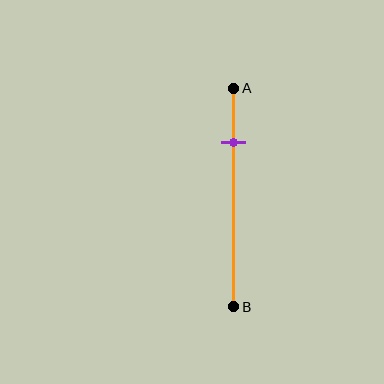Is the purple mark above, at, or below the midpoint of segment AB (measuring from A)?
The purple mark is above the midpoint of segment AB.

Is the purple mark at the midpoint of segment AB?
No, the mark is at about 25% from A, not at the 50% midpoint.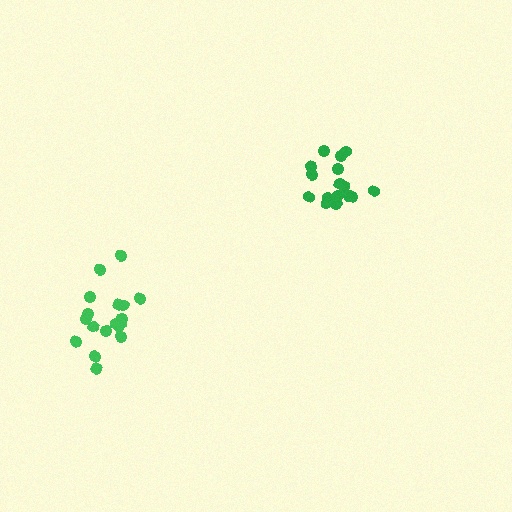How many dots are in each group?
Group 1: 16 dots, Group 2: 19 dots (35 total).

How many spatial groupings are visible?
There are 2 spatial groupings.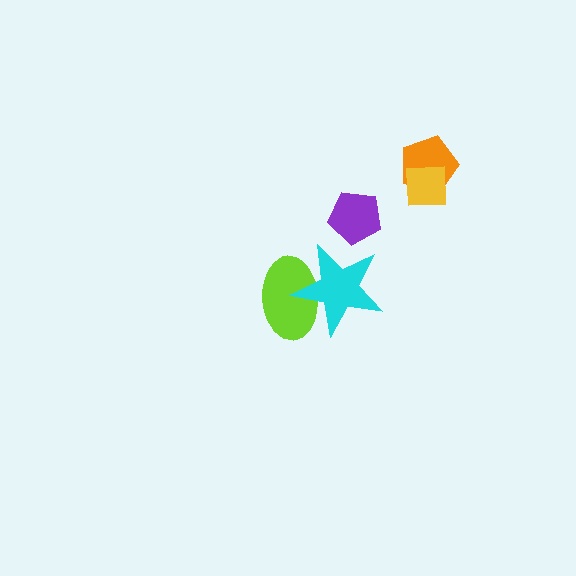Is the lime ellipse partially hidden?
Yes, it is partially covered by another shape.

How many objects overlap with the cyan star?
1 object overlaps with the cyan star.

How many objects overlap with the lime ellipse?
1 object overlaps with the lime ellipse.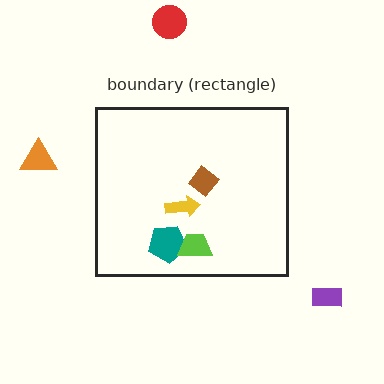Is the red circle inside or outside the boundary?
Outside.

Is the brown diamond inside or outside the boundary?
Inside.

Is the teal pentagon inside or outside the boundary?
Inside.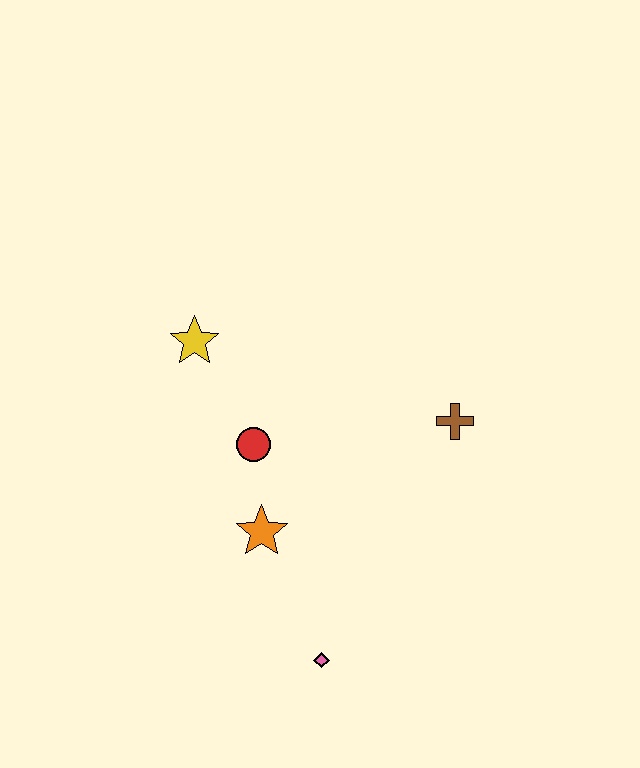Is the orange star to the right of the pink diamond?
No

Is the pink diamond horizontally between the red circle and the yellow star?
No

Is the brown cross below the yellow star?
Yes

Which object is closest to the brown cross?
The red circle is closest to the brown cross.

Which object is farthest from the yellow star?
The pink diamond is farthest from the yellow star.